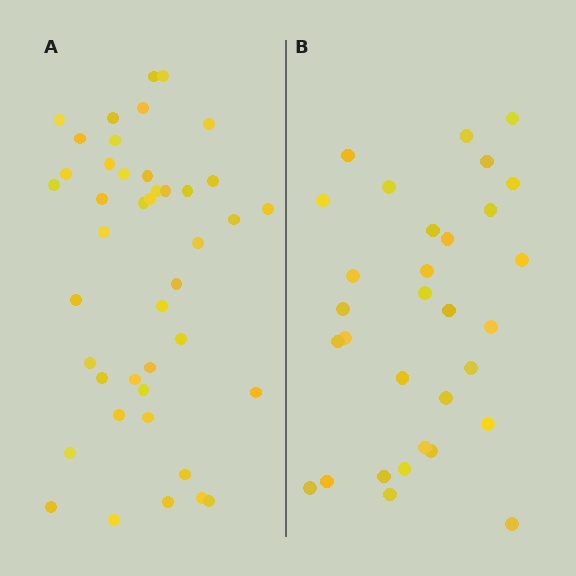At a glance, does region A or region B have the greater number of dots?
Region A (the left region) has more dots.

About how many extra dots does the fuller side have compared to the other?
Region A has roughly 12 or so more dots than region B.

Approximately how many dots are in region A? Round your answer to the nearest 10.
About 40 dots. (The exact count is 43, which rounds to 40.)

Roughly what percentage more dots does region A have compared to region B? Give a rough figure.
About 40% more.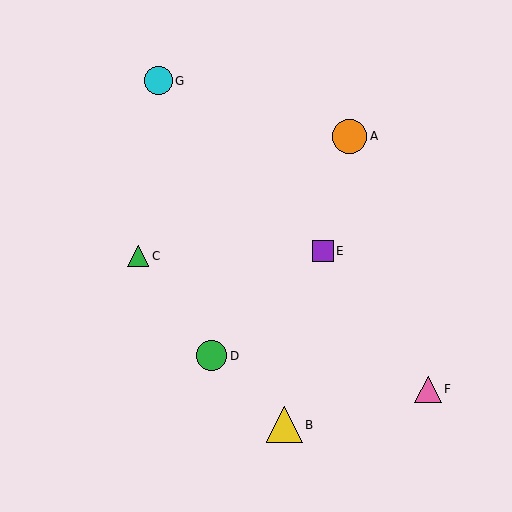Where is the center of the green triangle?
The center of the green triangle is at (138, 256).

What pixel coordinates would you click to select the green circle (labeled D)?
Click at (212, 356) to select the green circle D.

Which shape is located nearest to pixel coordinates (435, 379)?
The pink triangle (labeled F) at (428, 389) is nearest to that location.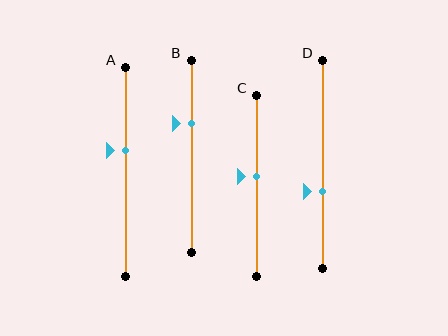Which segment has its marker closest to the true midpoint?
Segment C has its marker closest to the true midpoint.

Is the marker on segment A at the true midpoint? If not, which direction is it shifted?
No, the marker on segment A is shifted upward by about 10% of the segment length.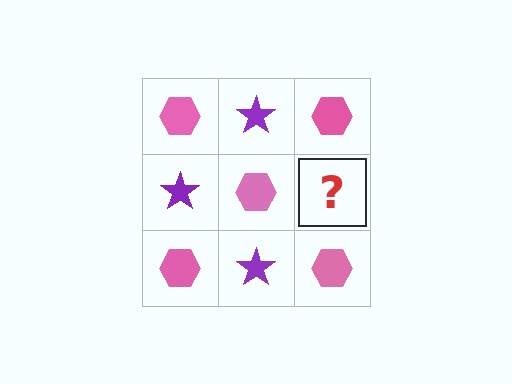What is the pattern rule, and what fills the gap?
The rule is that it alternates pink hexagon and purple star in a checkerboard pattern. The gap should be filled with a purple star.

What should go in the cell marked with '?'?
The missing cell should contain a purple star.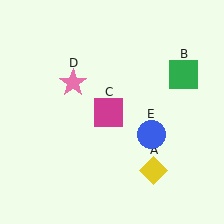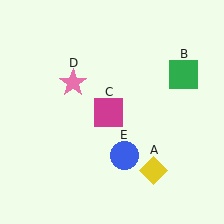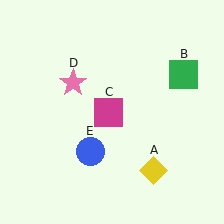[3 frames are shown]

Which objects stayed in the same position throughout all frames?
Yellow diamond (object A) and green square (object B) and magenta square (object C) and pink star (object D) remained stationary.